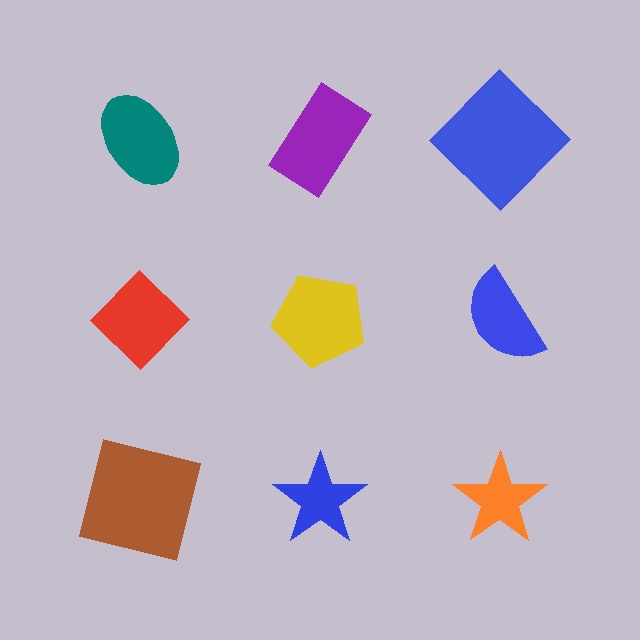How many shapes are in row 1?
3 shapes.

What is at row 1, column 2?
A purple rectangle.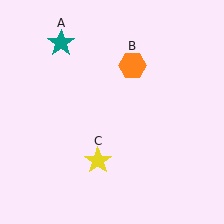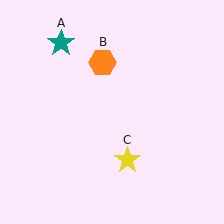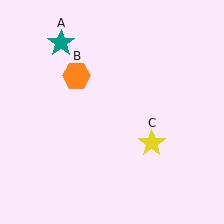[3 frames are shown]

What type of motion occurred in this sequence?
The orange hexagon (object B), yellow star (object C) rotated counterclockwise around the center of the scene.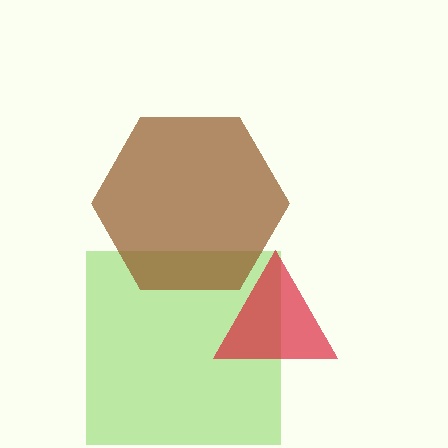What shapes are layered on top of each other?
The layered shapes are: a lime square, a brown hexagon, a red triangle.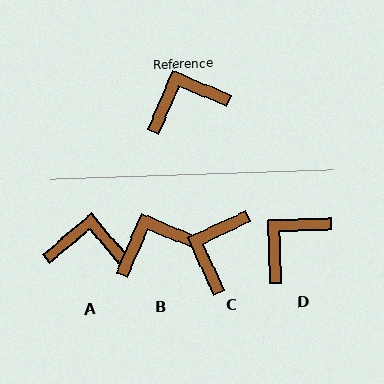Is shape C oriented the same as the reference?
No, it is off by about 48 degrees.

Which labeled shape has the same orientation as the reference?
B.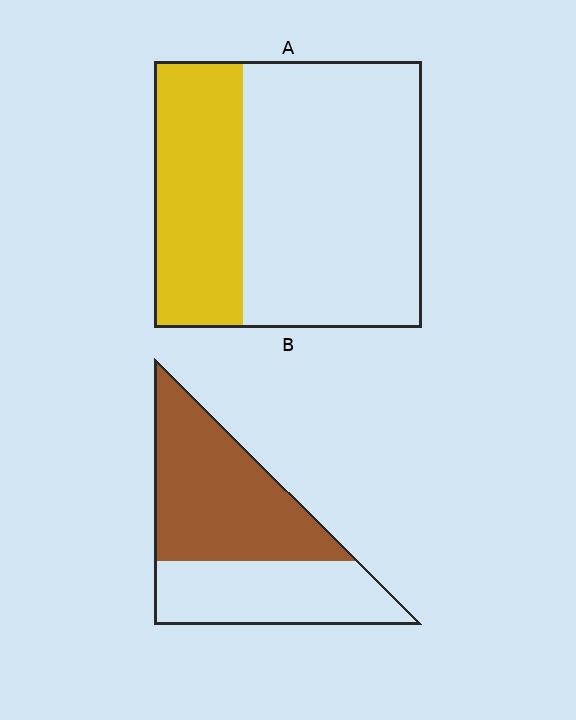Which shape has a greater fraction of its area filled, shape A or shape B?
Shape B.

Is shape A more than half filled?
No.